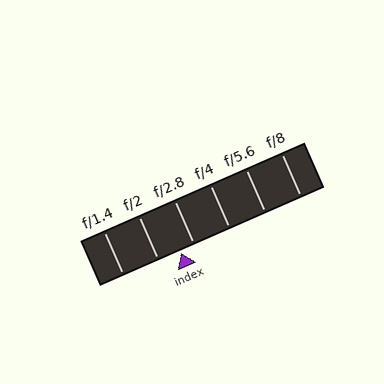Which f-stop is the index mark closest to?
The index mark is closest to f/2.8.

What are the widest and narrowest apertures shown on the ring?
The widest aperture shown is f/1.4 and the narrowest is f/8.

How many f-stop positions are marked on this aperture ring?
There are 6 f-stop positions marked.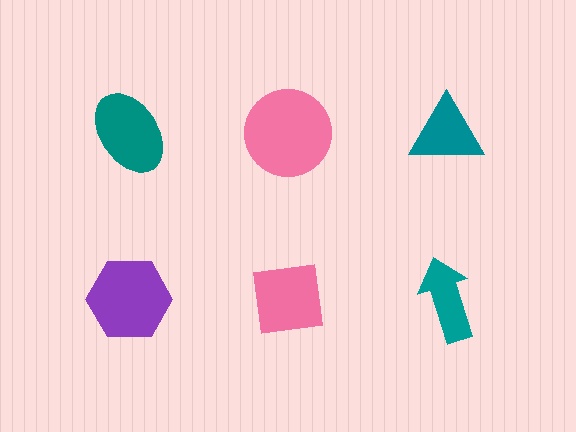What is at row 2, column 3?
A teal arrow.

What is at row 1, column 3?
A teal triangle.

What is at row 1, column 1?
A teal ellipse.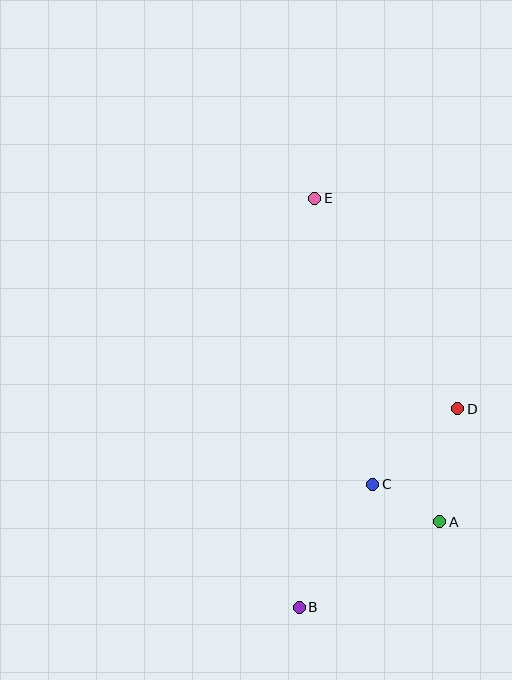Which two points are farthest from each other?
Points B and E are farthest from each other.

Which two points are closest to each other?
Points A and C are closest to each other.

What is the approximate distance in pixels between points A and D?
The distance between A and D is approximately 115 pixels.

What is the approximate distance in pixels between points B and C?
The distance between B and C is approximately 143 pixels.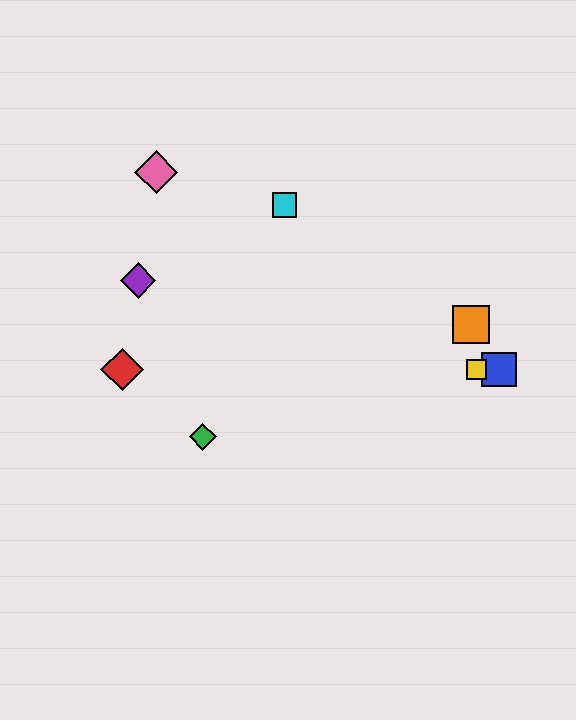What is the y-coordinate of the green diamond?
The green diamond is at y≈437.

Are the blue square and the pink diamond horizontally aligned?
No, the blue square is at y≈369 and the pink diamond is at y≈172.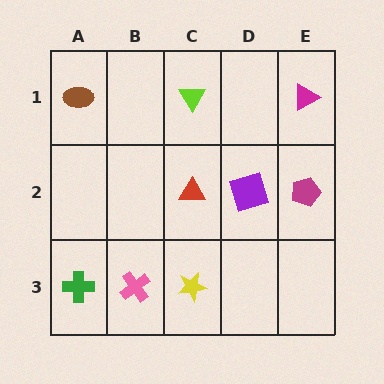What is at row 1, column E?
A magenta triangle.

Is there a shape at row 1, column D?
No, that cell is empty.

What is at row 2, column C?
A red triangle.